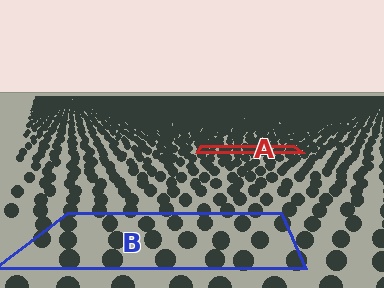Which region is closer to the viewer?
Region B is closer. The texture elements there are larger and more spread out.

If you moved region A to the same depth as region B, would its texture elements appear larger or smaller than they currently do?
They would appear larger. At a closer depth, the same texture elements are projected at a bigger on-screen size.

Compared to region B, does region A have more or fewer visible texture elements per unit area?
Region A has more texture elements per unit area — they are packed more densely because it is farther away.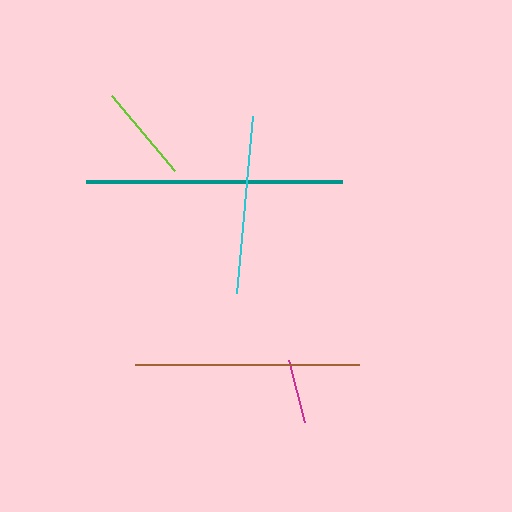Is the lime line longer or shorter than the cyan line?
The cyan line is longer than the lime line.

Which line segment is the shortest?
The magenta line is the shortest at approximately 64 pixels.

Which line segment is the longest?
The teal line is the longest at approximately 256 pixels.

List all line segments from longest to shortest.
From longest to shortest: teal, brown, cyan, lime, magenta.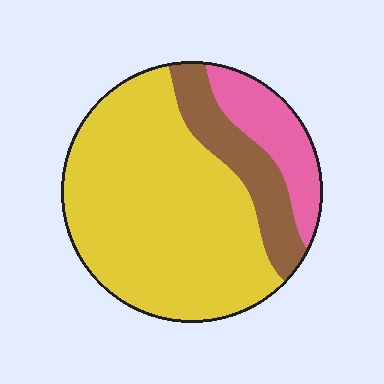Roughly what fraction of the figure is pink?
Pink takes up about one sixth (1/6) of the figure.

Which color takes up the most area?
Yellow, at roughly 70%.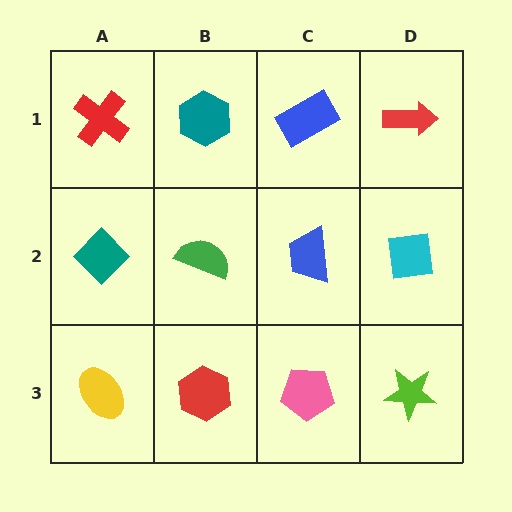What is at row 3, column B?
A red hexagon.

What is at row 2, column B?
A green semicircle.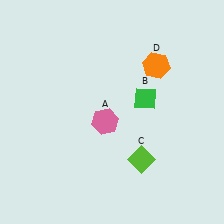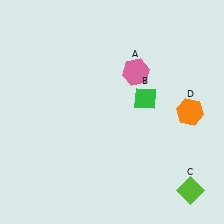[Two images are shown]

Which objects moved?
The objects that moved are: the pink hexagon (A), the lime diamond (C), the orange hexagon (D).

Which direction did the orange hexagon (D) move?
The orange hexagon (D) moved down.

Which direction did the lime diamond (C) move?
The lime diamond (C) moved right.